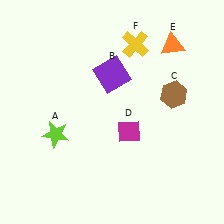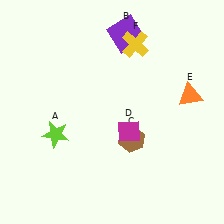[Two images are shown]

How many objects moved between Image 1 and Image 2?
3 objects moved between the two images.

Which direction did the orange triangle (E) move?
The orange triangle (E) moved down.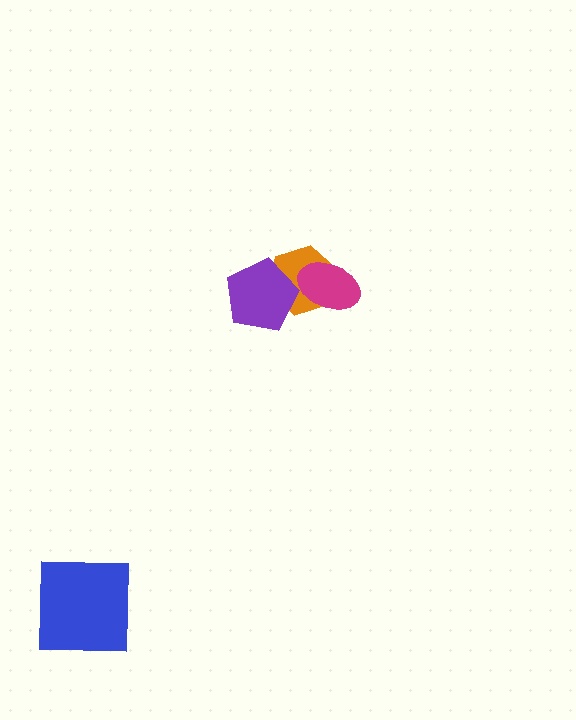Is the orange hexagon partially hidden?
Yes, it is partially covered by another shape.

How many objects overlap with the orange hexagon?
2 objects overlap with the orange hexagon.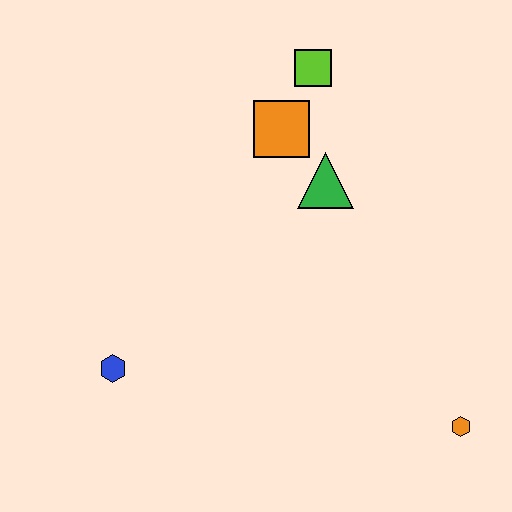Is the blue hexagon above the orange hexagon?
Yes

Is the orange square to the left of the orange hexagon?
Yes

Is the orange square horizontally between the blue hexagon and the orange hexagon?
Yes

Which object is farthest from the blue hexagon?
The lime square is farthest from the blue hexagon.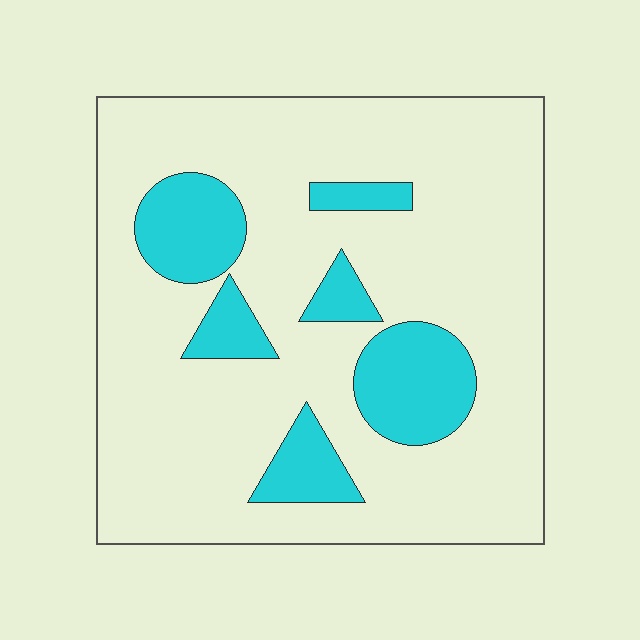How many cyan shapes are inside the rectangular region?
6.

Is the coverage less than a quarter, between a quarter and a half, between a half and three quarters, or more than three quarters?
Less than a quarter.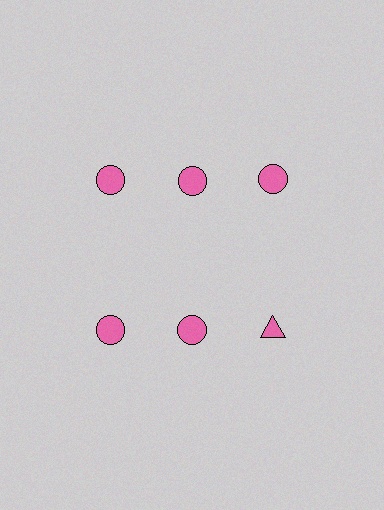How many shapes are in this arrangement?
There are 6 shapes arranged in a grid pattern.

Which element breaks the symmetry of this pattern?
The pink triangle in the second row, center column breaks the symmetry. All other shapes are pink circles.